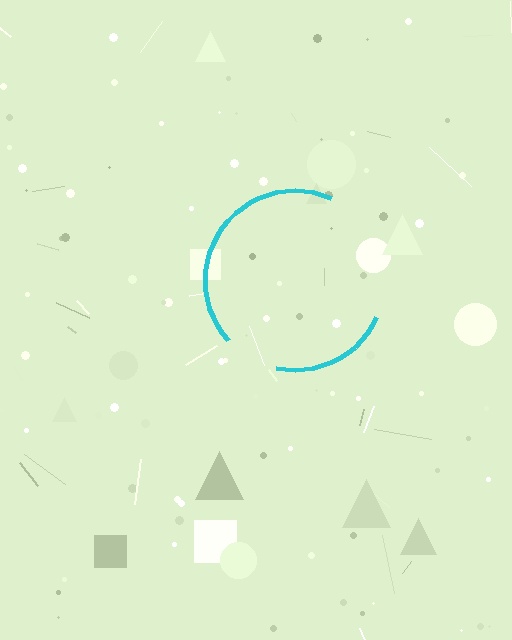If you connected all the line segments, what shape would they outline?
They would outline a circle.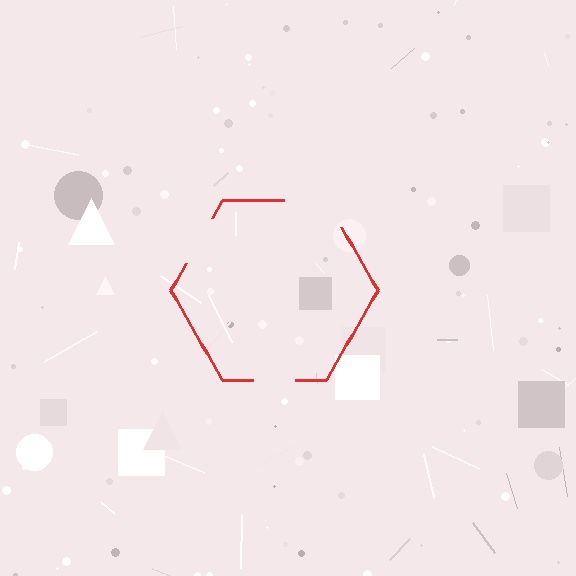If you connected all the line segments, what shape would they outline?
They would outline a hexagon.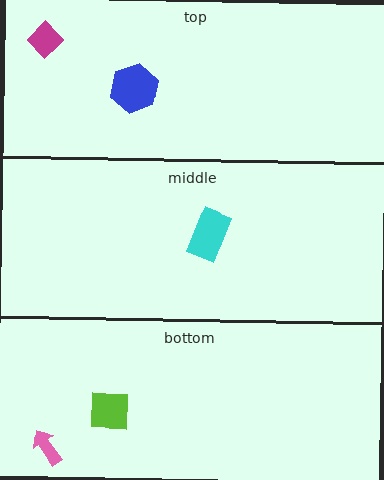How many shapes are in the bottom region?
2.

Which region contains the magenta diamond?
The top region.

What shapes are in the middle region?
The cyan rectangle.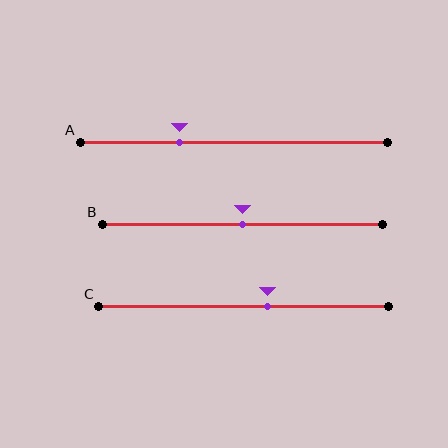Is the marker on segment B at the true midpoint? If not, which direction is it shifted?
Yes, the marker on segment B is at the true midpoint.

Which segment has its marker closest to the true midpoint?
Segment B has its marker closest to the true midpoint.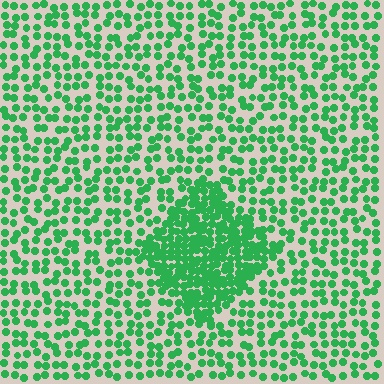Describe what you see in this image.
The image contains small green elements arranged at two different densities. A diamond-shaped region is visible where the elements are more densely packed than the surrounding area.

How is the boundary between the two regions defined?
The boundary is defined by a change in element density (approximately 2.3x ratio). All elements are the same color, size, and shape.